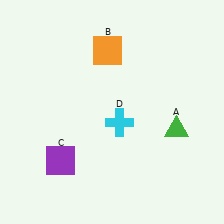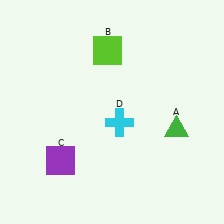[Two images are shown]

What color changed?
The square (B) changed from orange in Image 1 to lime in Image 2.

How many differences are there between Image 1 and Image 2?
There is 1 difference between the two images.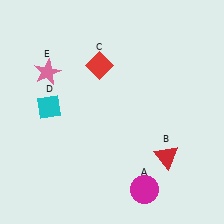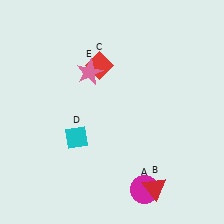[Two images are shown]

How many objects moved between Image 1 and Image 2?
3 objects moved between the two images.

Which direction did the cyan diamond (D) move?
The cyan diamond (D) moved down.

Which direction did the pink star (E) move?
The pink star (E) moved right.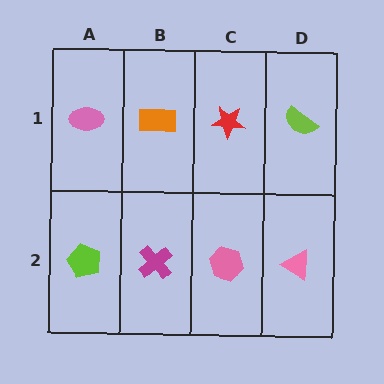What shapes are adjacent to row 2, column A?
A pink ellipse (row 1, column A), a magenta cross (row 2, column B).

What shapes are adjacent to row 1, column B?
A magenta cross (row 2, column B), a pink ellipse (row 1, column A), a red star (row 1, column C).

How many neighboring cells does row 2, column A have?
2.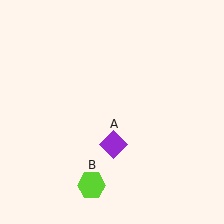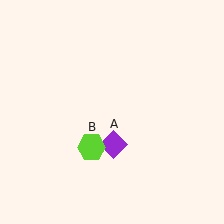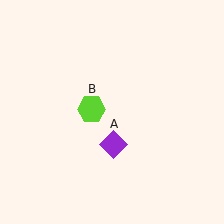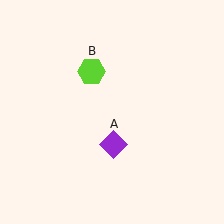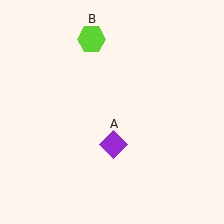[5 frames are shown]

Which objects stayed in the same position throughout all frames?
Purple diamond (object A) remained stationary.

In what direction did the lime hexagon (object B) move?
The lime hexagon (object B) moved up.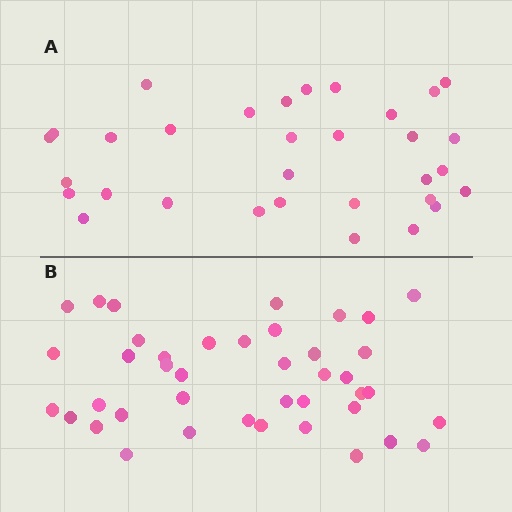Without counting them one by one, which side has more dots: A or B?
Region B (the bottom region) has more dots.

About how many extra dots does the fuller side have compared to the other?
Region B has roughly 8 or so more dots than region A.